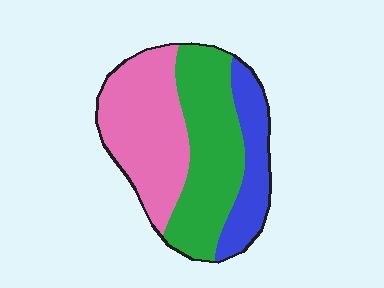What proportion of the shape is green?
Green takes up about two fifths (2/5) of the shape.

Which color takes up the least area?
Blue, at roughly 20%.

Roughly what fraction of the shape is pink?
Pink takes up about two fifths (2/5) of the shape.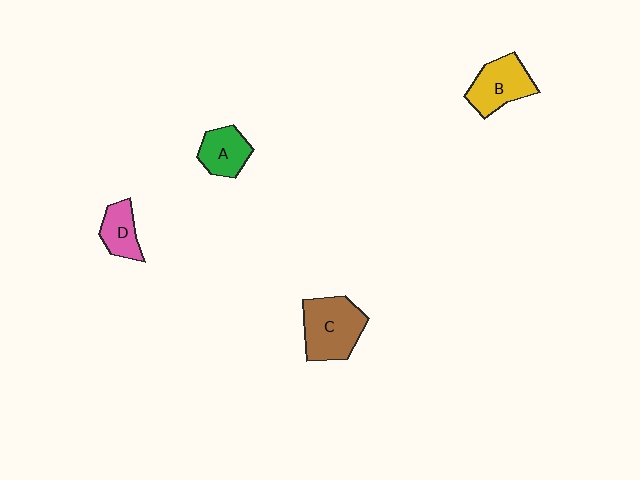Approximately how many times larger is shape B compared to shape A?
Approximately 1.3 times.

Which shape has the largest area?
Shape C (brown).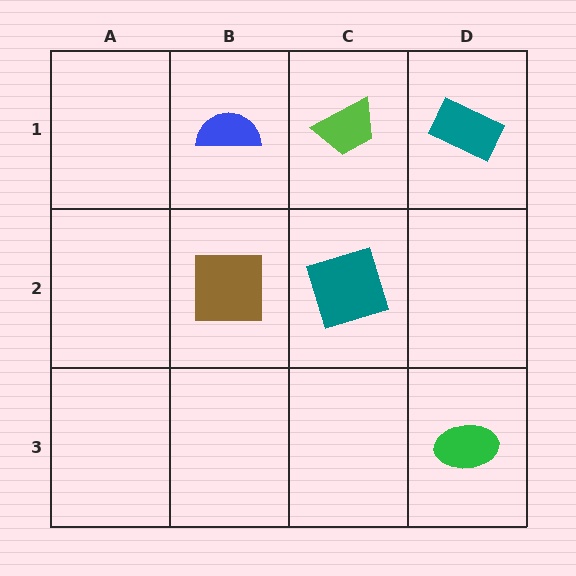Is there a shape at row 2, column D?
No, that cell is empty.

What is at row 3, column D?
A green ellipse.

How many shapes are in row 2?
2 shapes.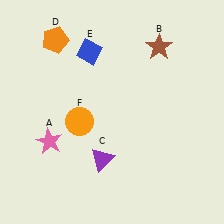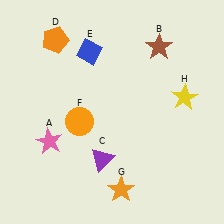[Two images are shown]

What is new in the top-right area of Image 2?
A yellow star (H) was added in the top-right area of Image 2.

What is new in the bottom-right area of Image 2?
An orange star (G) was added in the bottom-right area of Image 2.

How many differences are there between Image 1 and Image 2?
There are 2 differences between the two images.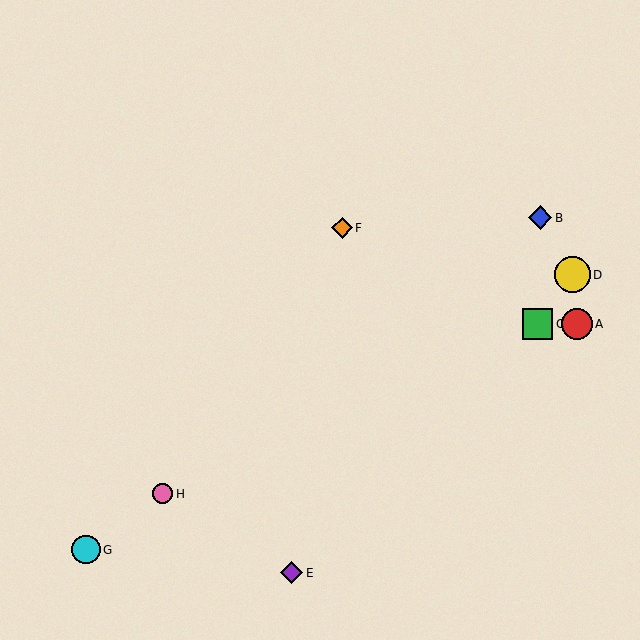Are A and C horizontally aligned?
Yes, both are at y≈324.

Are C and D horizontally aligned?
No, C is at y≈324 and D is at y≈275.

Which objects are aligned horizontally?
Objects A, C are aligned horizontally.